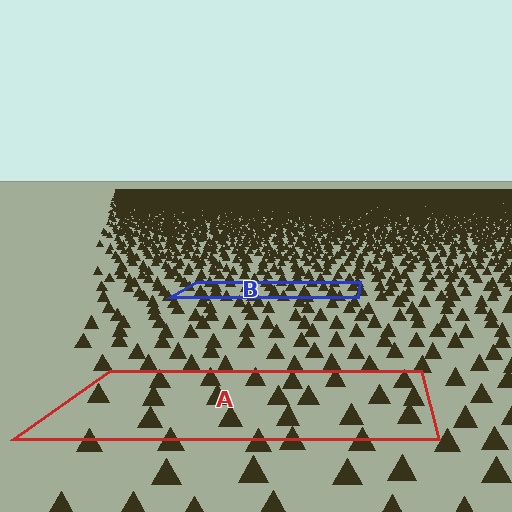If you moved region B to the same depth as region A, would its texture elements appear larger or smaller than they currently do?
They would appear larger. At a closer depth, the same texture elements are projected at a bigger on-screen size.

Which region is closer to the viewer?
Region A is closer. The texture elements there are larger and more spread out.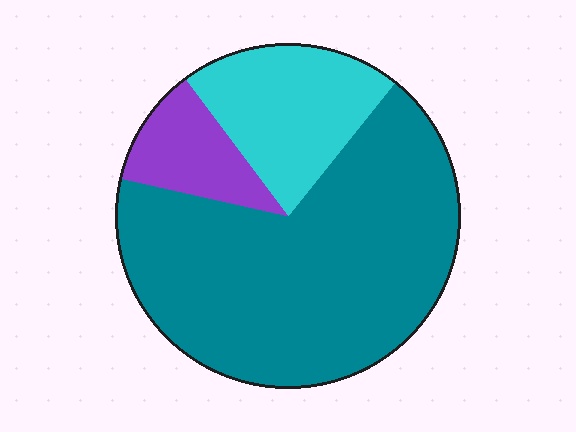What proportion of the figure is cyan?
Cyan covers 21% of the figure.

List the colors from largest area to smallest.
From largest to smallest: teal, cyan, purple.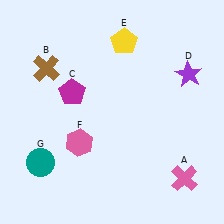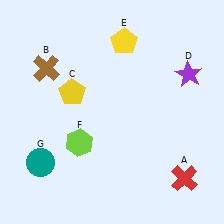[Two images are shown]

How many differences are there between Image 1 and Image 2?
There are 3 differences between the two images.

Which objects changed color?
A changed from pink to red. C changed from magenta to yellow. F changed from pink to lime.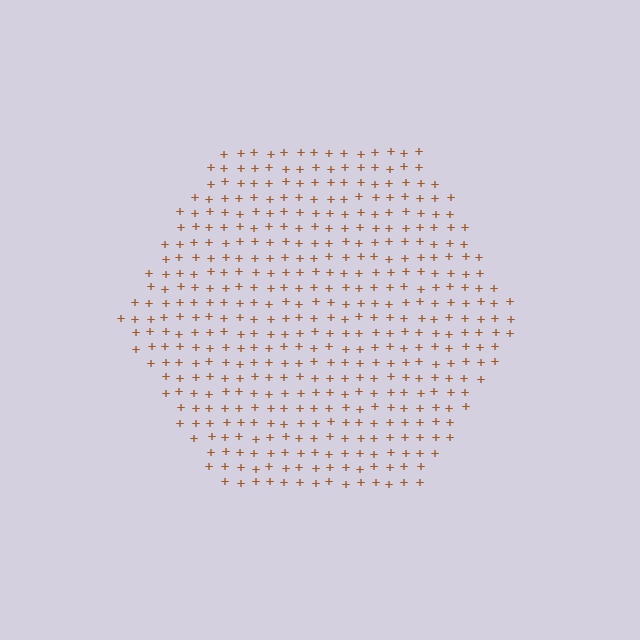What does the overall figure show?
The overall figure shows a hexagon.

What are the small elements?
The small elements are plus signs.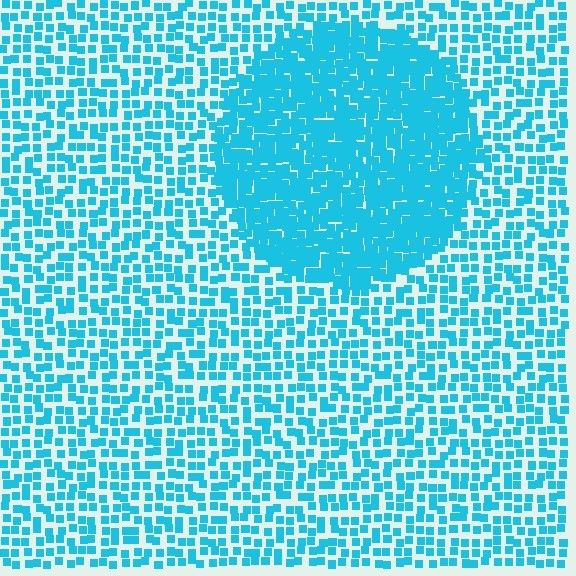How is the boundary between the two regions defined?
The boundary is defined by a change in element density (approximately 2.2x ratio). All elements are the same color, size, and shape.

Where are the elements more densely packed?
The elements are more densely packed inside the circle boundary.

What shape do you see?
I see a circle.